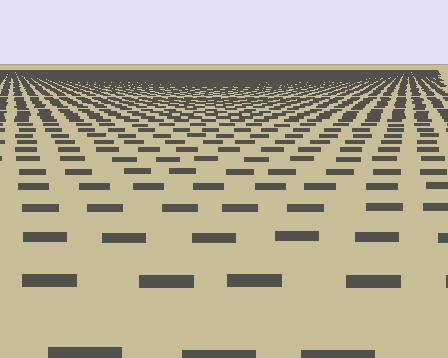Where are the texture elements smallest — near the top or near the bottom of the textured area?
Near the top.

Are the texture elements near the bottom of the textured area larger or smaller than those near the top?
Larger. Near the bottom, elements are closer to the viewer and appear at a bigger on-screen size.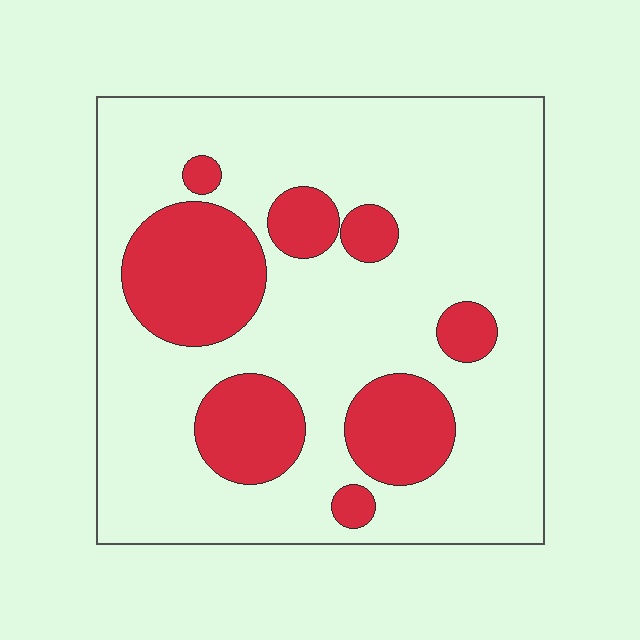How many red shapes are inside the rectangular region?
8.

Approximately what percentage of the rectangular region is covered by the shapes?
Approximately 25%.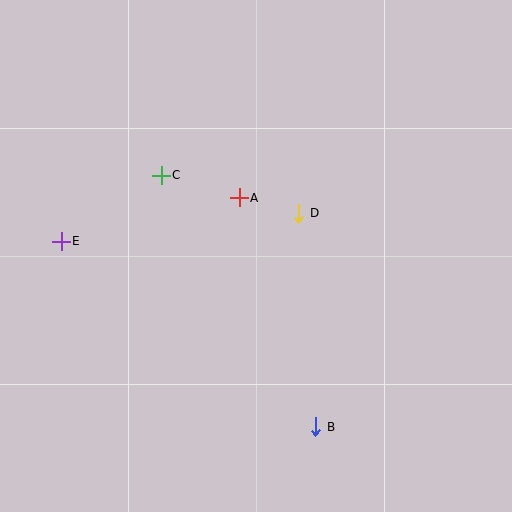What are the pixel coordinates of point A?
Point A is at (239, 198).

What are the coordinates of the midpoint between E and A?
The midpoint between E and A is at (150, 220).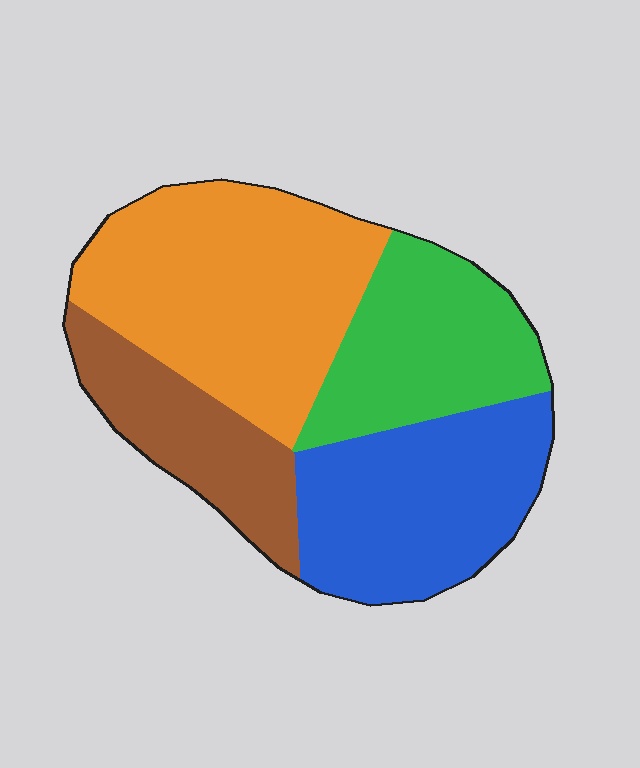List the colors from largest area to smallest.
From largest to smallest: orange, blue, green, brown.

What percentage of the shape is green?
Green covers around 20% of the shape.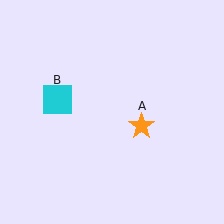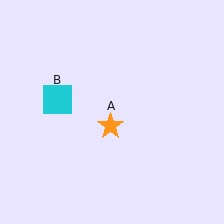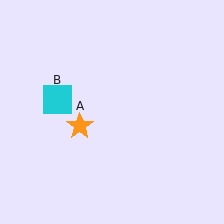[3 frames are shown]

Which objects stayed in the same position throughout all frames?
Cyan square (object B) remained stationary.